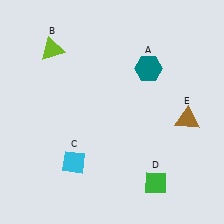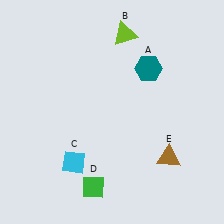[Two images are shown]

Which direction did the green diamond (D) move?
The green diamond (D) moved left.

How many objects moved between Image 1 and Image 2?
3 objects moved between the two images.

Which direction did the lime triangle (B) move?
The lime triangle (B) moved right.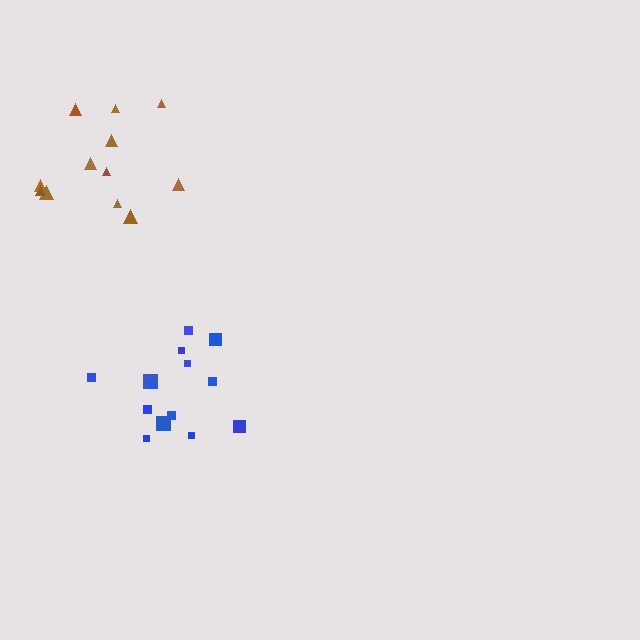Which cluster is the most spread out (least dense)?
Brown.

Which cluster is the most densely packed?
Blue.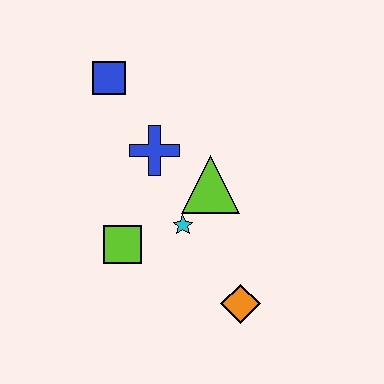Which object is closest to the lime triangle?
The cyan star is closest to the lime triangle.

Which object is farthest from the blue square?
The orange diamond is farthest from the blue square.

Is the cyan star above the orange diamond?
Yes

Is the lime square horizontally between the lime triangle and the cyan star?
No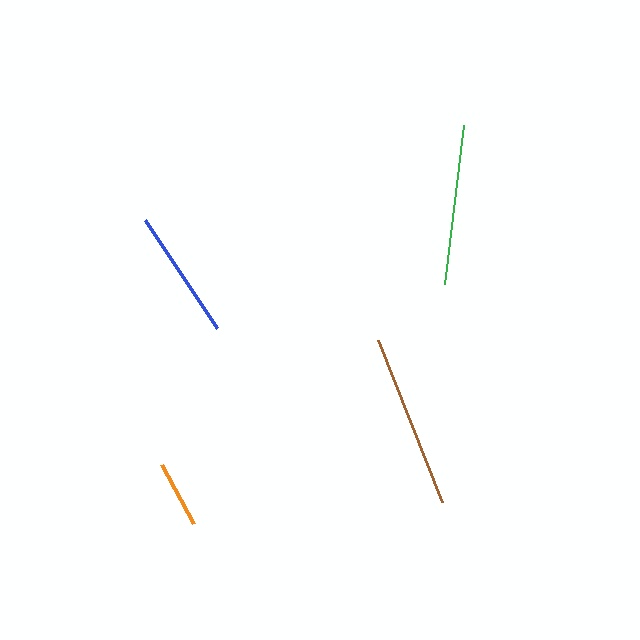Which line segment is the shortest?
The orange line is the shortest at approximately 68 pixels.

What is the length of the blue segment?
The blue segment is approximately 129 pixels long.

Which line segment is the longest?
The brown line is the longest at approximately 174 pixels.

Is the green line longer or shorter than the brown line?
The brown line is longer than the green line.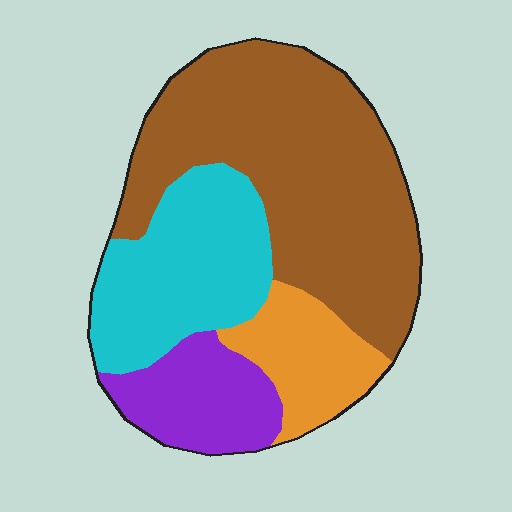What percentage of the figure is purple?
Purple takes up about one eighth (1/8) of the figure.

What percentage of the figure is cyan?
Cyan takes up less than a quarter of the figure.